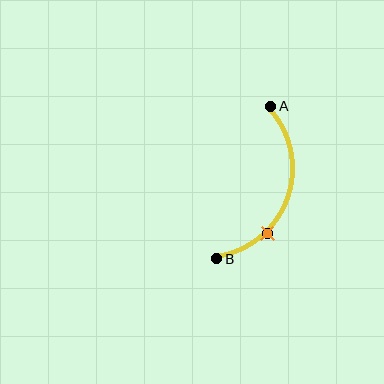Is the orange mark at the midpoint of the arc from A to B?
No. The orange mark lies on the arc but is closer to endpoint B. The arc midpoint would be at the point on the curve equidistant along the arc from both A and B.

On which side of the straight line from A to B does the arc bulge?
The arc bulges to the right of the straight line connecting A and B.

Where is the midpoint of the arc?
The arc midpoint is the point on the curve farthest from the straight line joining A and B. It sits to the right of that line.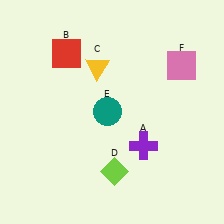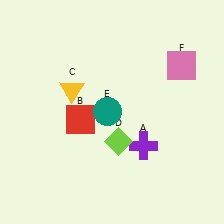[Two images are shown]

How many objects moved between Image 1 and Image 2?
3 objects moved between the two images.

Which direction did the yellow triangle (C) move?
The yellow triangle (C) moved left.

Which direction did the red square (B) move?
The red square (B) moved down.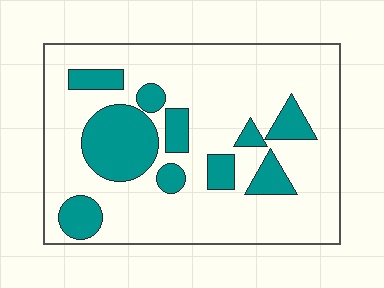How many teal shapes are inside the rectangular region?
10.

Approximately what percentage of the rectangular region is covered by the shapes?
Approximately 25%.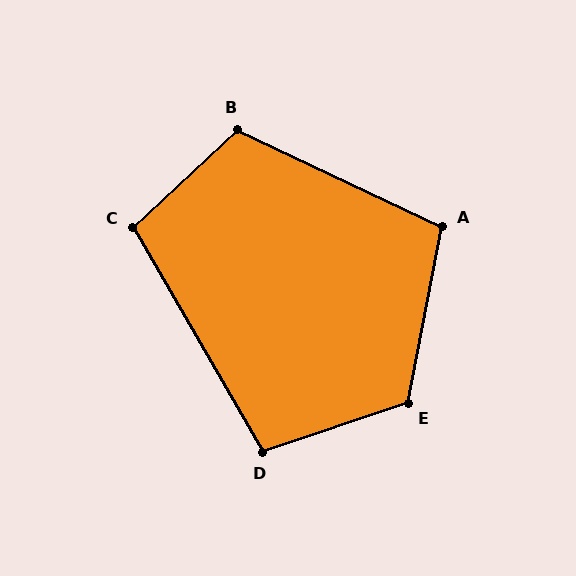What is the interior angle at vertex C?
Approximately 103 degrees (obtuse).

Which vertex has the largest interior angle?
E, at approximately 120 degrees.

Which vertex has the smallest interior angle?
D, at approximately 101 degrees.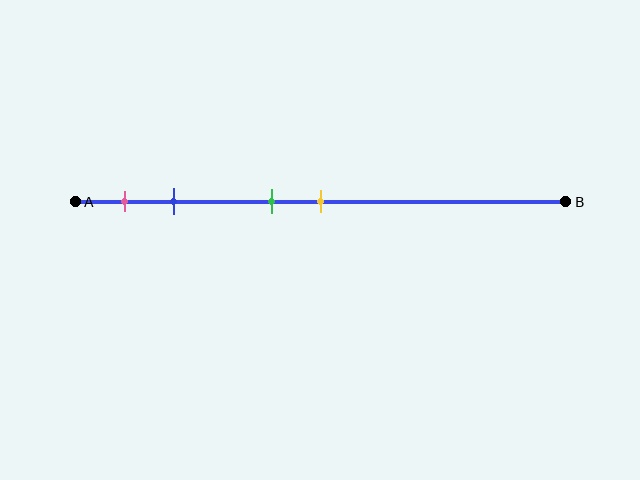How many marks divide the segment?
There are 4 marks dividing the segment.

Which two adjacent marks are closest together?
The green and yellow marks are the closest adjacent pair.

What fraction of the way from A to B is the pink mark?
The pink mark is approximately 10% (0.1) of the way from A to B.